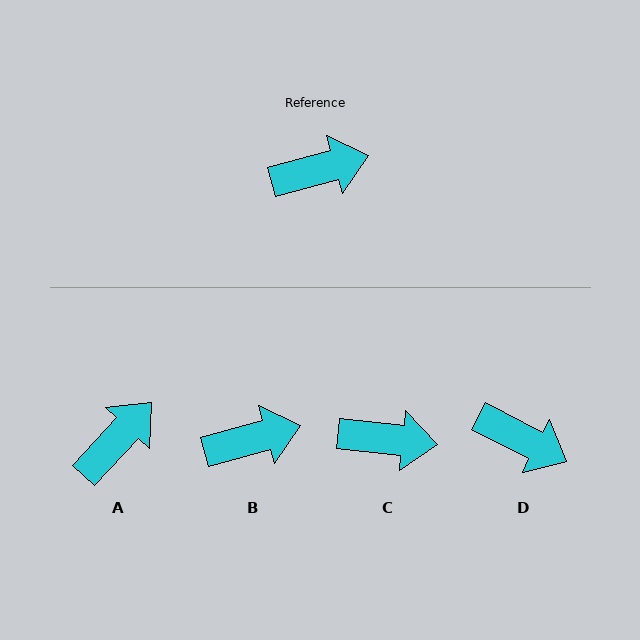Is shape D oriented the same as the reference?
No, it is off by about 43 degrees.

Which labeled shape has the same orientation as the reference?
B.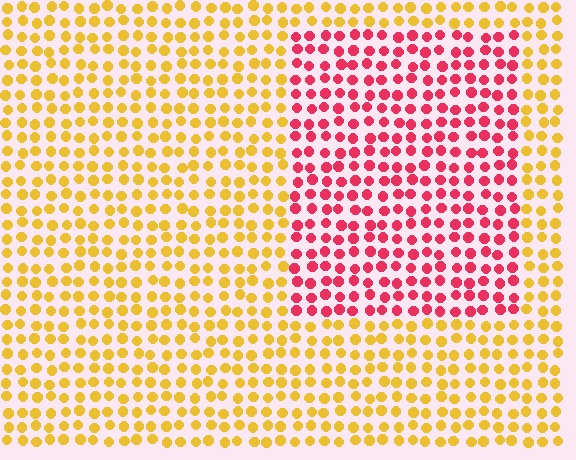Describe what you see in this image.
The image is filled with small yellow elements in a uniform arrangement. A rectangle-shaped region is visible where the elements are tinted to a slightly different hue, forming a subtle color boundary.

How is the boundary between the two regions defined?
The boundary is defined purely by a slight shift in hue (about 62 degrees). Spacing, size, and orientation are identical on both sides.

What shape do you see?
I see a rectangle.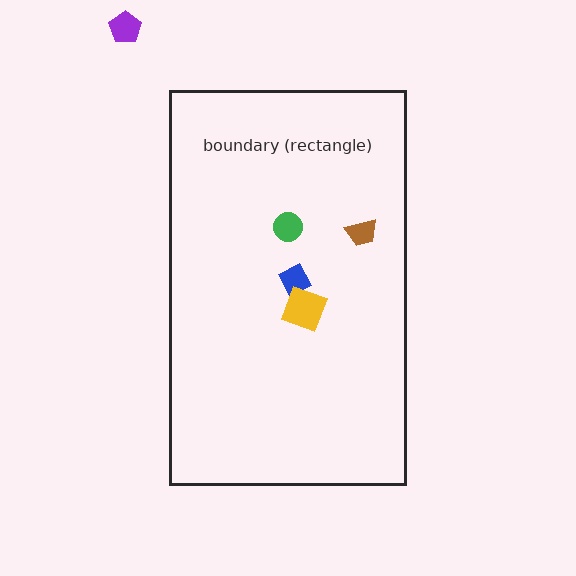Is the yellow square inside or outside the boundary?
Inside.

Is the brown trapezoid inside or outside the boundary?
Inside.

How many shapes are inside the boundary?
4 inside, 1 outside.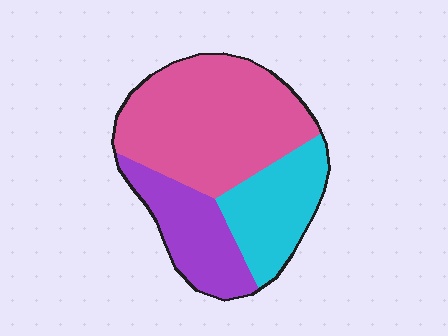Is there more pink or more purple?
Pink.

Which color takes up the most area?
Pink, at roughly 50%.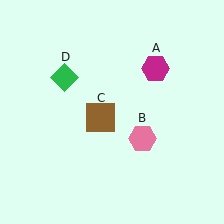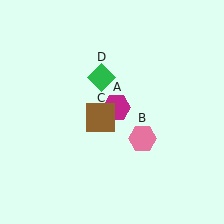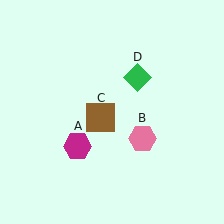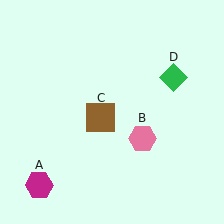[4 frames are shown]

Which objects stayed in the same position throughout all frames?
Pink hexagon (object B) and brown square (object C) remained stationary.